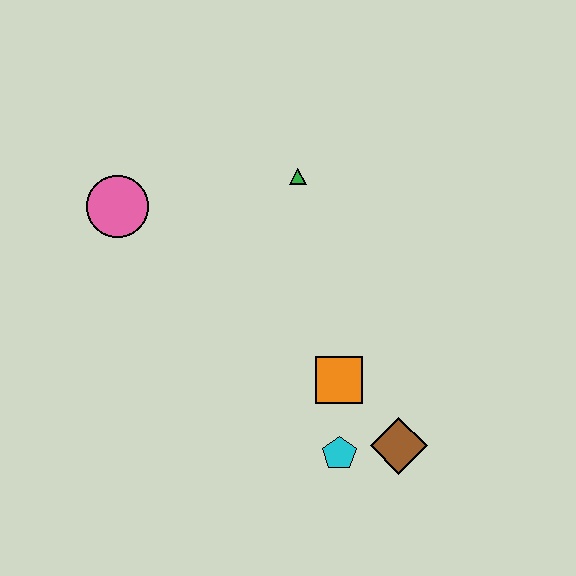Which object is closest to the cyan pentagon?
The brown diamond is closest to the cyan pentagon.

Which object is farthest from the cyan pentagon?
The pink circle is farthest from the cyan pentagon.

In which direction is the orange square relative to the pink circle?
The orange square is to the right of the pink circle.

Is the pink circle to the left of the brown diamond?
Yes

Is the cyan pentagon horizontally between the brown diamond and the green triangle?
Yes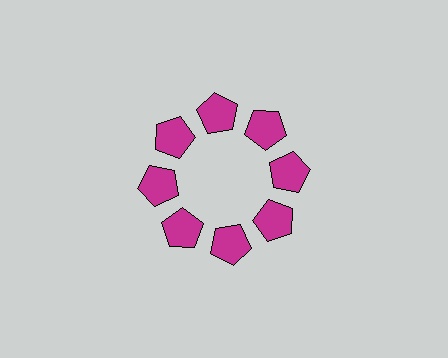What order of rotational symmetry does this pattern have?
This pattern has 8-fold rotational symmetry.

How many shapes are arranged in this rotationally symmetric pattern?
There are 8 shapes, arranged in 8 groups of 1.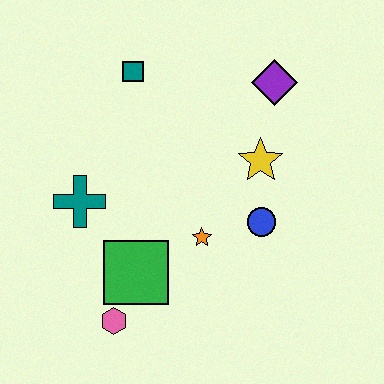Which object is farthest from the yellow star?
The pink hexagon is farthest from the yellow star.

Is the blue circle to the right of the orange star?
Yes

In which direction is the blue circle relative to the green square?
The blue circle is to the right of the green square.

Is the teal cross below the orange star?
No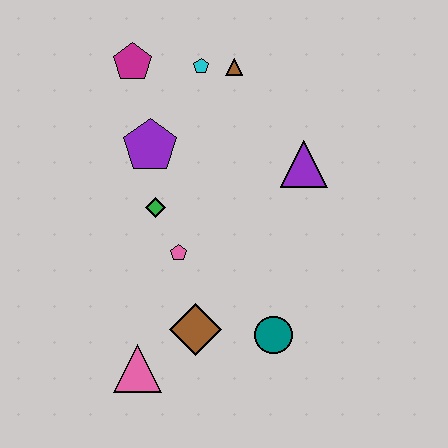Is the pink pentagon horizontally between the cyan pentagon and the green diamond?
Yes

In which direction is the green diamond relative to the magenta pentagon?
The green diamond is below the magenta pentagon.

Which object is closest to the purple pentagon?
The green diamond is closest to the purple pentagon.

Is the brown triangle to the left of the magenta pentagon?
No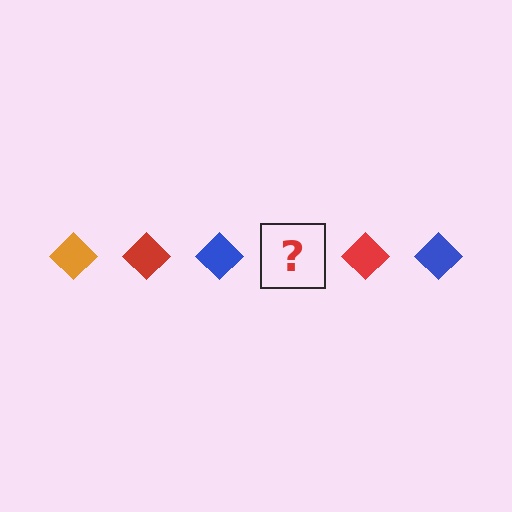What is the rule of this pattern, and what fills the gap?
The rule is that the pattern cycles through orange, red, blue diamonds. The gap should be filled with an orange diamond.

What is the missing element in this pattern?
The missing element is an orange diamond.